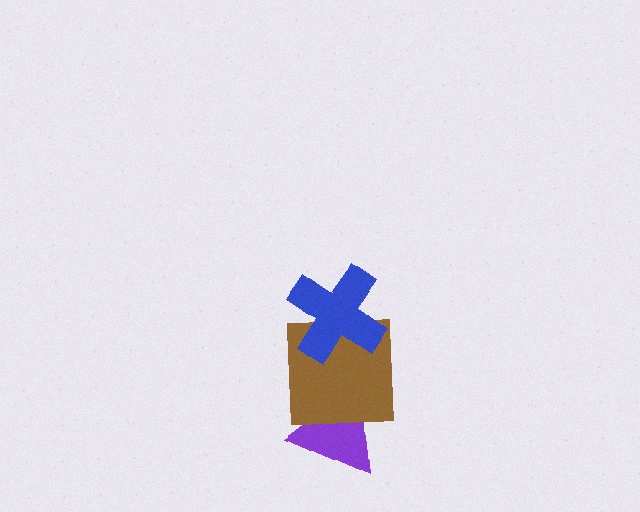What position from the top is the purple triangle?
The purple triangle is 3rd from the top.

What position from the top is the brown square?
The brown square is 2nd from the top.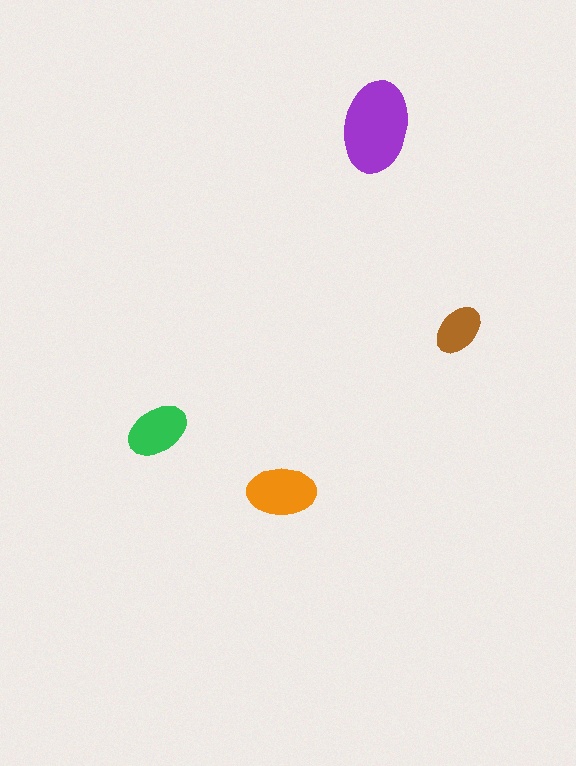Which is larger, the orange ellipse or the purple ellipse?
The purple one.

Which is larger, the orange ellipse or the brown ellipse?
The orange one.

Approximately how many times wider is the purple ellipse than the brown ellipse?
About 2 times wider.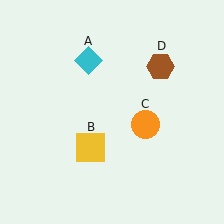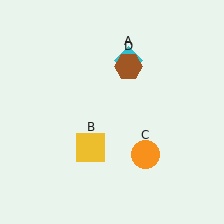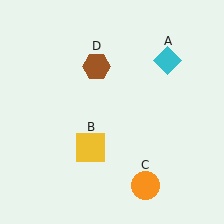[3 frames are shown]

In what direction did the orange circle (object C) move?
The orange circle (object C) moved down.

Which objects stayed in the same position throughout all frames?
Yellow square (object B) remained stationary.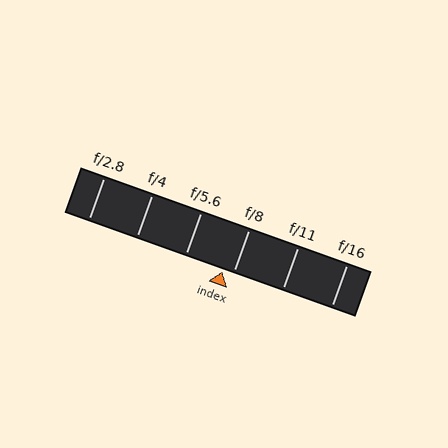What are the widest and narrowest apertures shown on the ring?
The widest aperture shown is f/2.8 and the narrowest is f/16.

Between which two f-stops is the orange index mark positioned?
The index mark is between f/5.6 and f/8.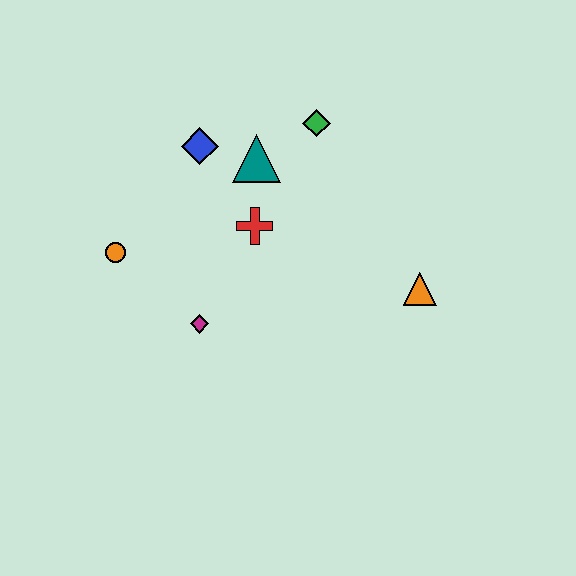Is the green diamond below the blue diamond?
No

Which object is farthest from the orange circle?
The orange triangle is farthest from the orange circle.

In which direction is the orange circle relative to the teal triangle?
The orange circle is to the left of the teal triangle.